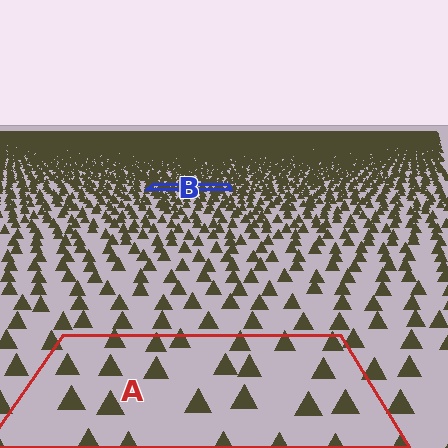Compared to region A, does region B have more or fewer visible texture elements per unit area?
Region B has more texture elements per unit area — they are packed more densely because it is farther away.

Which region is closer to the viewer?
Region A is closer. The texture elements there are larger and more spread out.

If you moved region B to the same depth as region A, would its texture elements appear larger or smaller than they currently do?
They would appear larger. At a closer depth, the same texture elements are projected at a bigger on-screen size.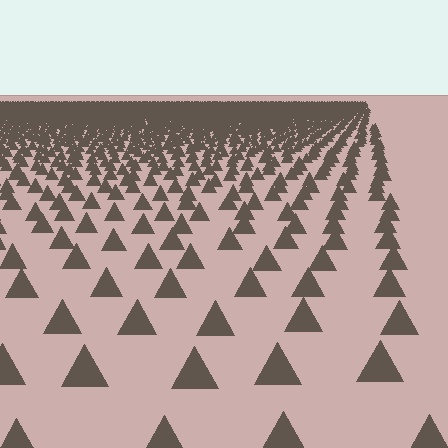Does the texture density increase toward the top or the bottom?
Density increases toward the top.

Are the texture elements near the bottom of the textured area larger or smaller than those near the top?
Larger. Near the bottom, elements are closer to the viewer and appear at a bigger on-screen size.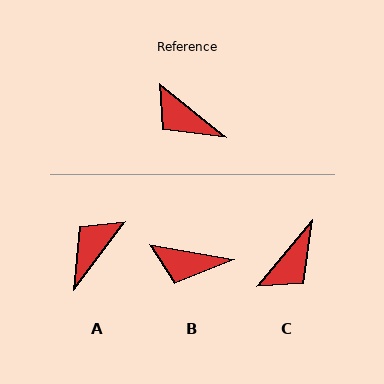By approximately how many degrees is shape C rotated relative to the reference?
Approximately 90 degrees counter-clockwise.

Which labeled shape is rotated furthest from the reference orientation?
C, about 90 degrees away.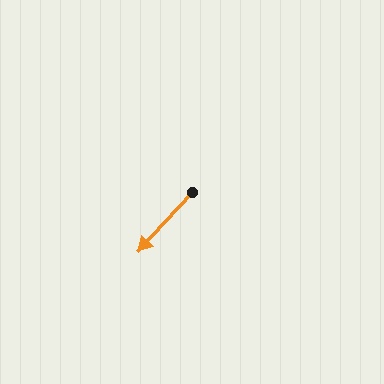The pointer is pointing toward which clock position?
Roughly 7 o'clock.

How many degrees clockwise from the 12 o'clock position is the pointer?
Approximately 223 degrees.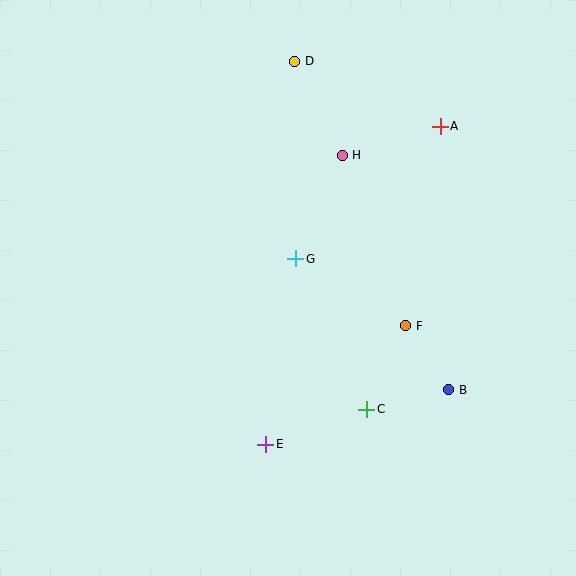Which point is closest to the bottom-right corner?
Point B is closest to the bottom-right corner.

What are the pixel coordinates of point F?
Point F is at (406, 326).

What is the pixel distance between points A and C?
The distance between A and C is 292 pixels.